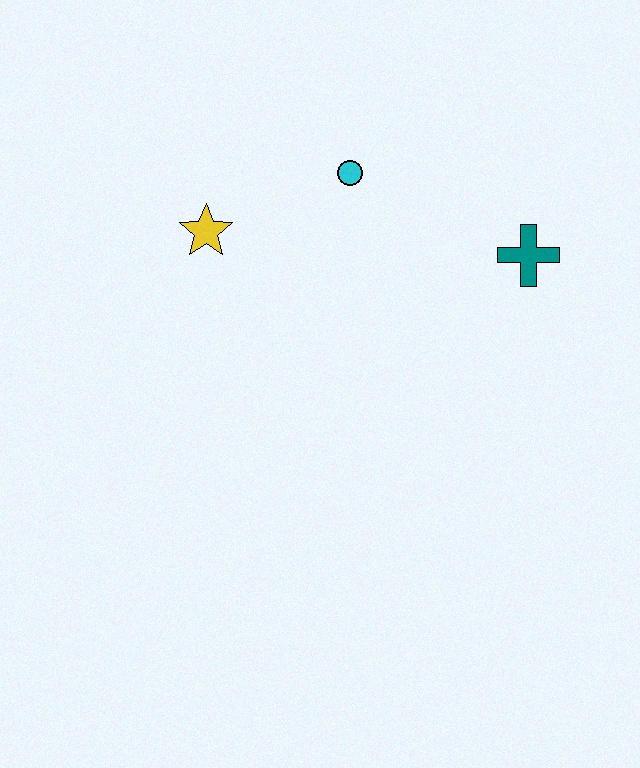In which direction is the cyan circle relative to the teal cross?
The cyan circle is to the left of the teal cross.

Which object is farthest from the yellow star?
The teal cross is farthest from the yellow star.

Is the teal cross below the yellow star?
Yes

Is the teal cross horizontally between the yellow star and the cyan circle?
No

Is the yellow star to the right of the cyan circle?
No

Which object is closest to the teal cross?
The cyan circle is closest to the teal cross.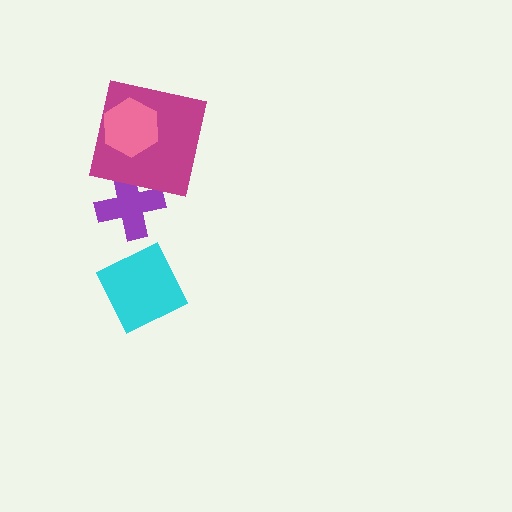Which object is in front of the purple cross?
The magenta square is in front of the purple cross.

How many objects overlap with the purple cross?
1 object overlaps with the purple cross.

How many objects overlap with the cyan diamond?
0 objects overlap with the cyan diamond.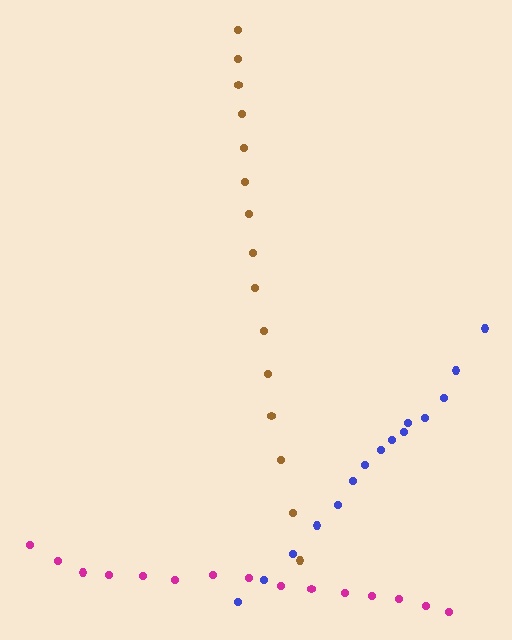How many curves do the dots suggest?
There are 3 distinct paths.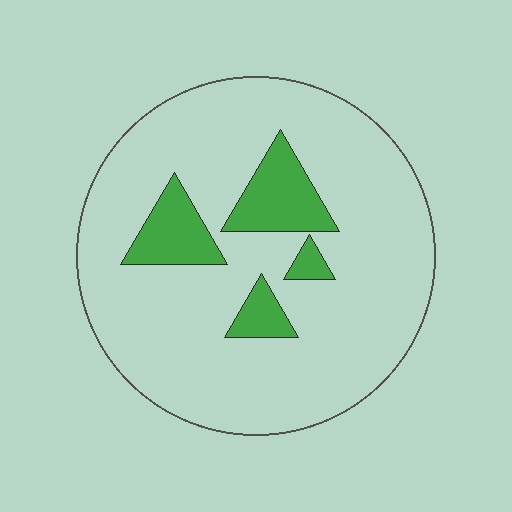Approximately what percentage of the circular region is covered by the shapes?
Approximately 15%.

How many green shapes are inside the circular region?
4.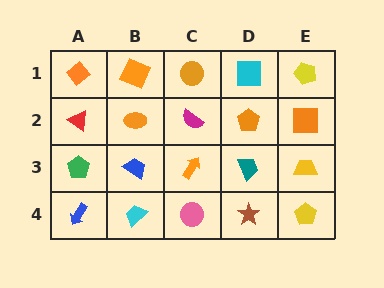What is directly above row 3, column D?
An orange pentagon.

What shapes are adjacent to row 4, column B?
A blue trapezoid (row 3, column B), a blue arrow (row 4, column A), a pink circle (row 4, column C).